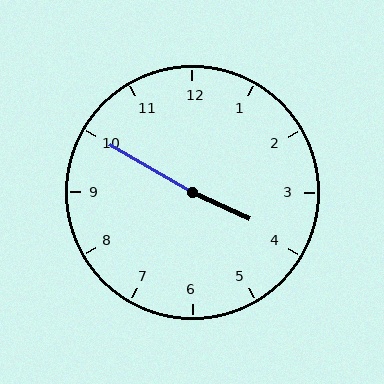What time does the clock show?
3:50.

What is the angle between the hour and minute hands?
Approximately 175 degrees.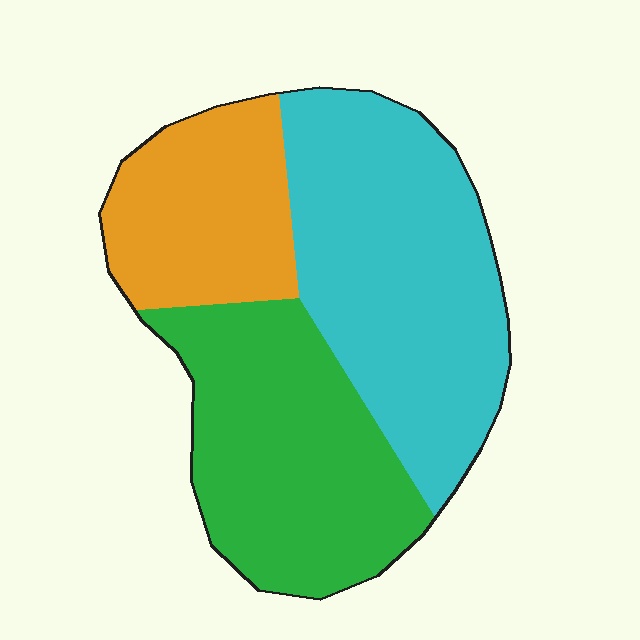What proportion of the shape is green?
Green covers roughly 35% of the shape.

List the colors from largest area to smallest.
From largest to smallest: cyan, green, orange.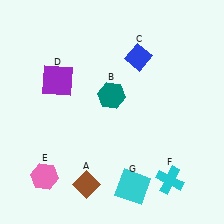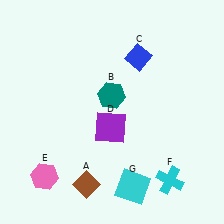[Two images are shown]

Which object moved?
The purple square (D) moved right.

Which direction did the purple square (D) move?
The purple square (D) moved right.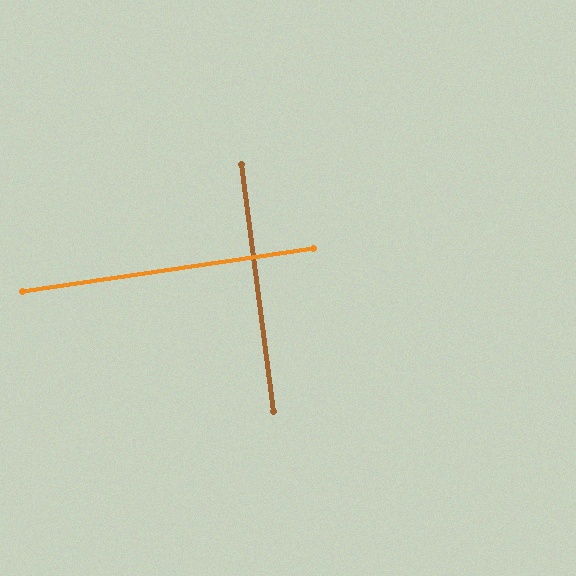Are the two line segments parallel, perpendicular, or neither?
Perpendicular — they meet at approximately 89°.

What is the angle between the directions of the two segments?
Approximately 89 degrees.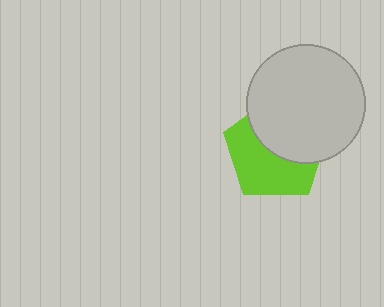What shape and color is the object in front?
The object in front is a light gray circle.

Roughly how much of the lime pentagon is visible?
About half of it is visible (roughly 53%).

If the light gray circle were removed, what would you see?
You would see the complete lime pentagon.